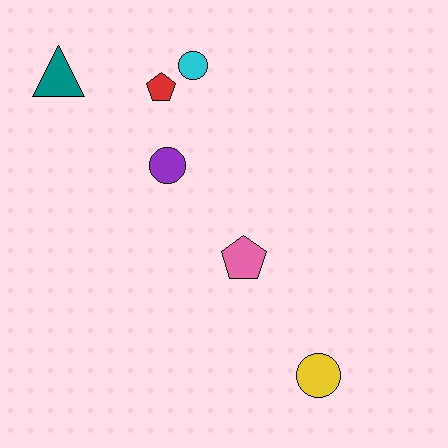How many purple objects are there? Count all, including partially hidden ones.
There is 1 purple object.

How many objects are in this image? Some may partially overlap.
There are 6 objects.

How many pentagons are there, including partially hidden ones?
There are 2 pentagons.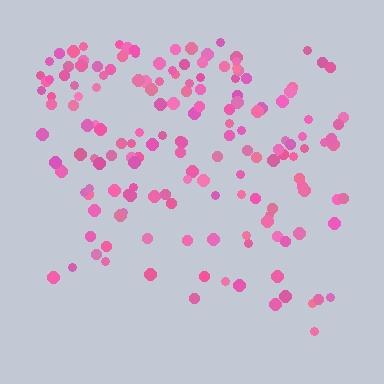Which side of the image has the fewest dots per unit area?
The bottom.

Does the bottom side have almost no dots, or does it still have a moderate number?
Still a moderate number, just noticeably fewer than the top.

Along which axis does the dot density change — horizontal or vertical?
Vertical.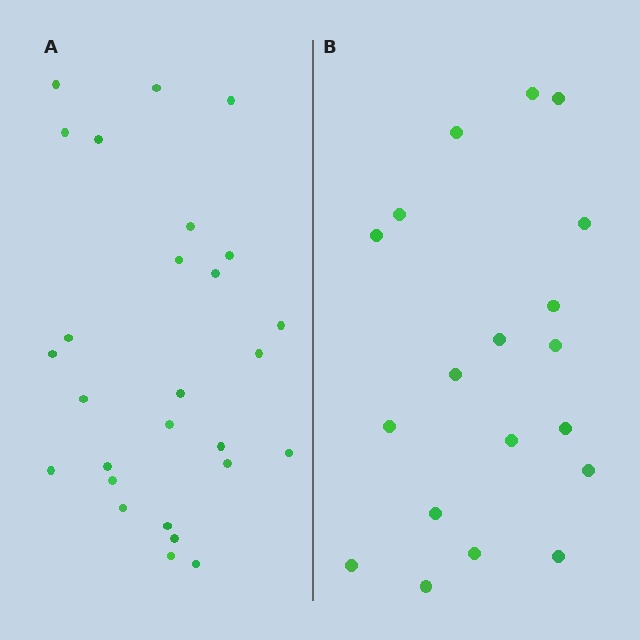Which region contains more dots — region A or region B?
Region A (the left region) has more dots.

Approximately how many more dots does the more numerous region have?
Region A has roughly 8 or so more dots than region B.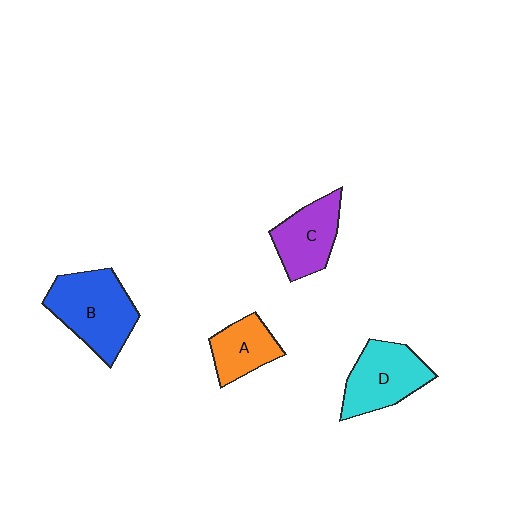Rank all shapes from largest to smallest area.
From largest to smallest: B (blue), D (cyan), C (purple), A (orange).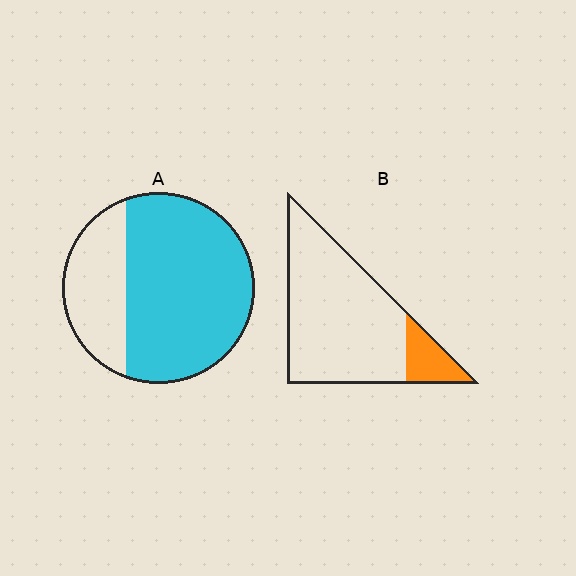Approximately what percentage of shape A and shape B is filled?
A is approximately 70% and B is approximately 15%.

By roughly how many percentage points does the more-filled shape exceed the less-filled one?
By roughly 55 percentage points (A over B).